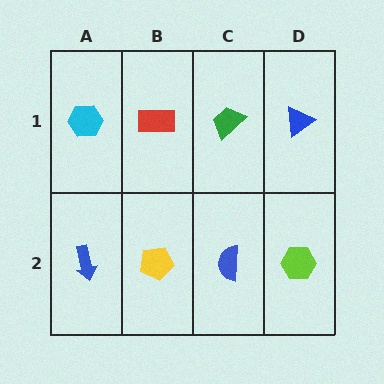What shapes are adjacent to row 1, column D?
A lime hexagon (row 2, column D), a green trapezoid (row 1, column C).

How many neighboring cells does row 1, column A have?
2.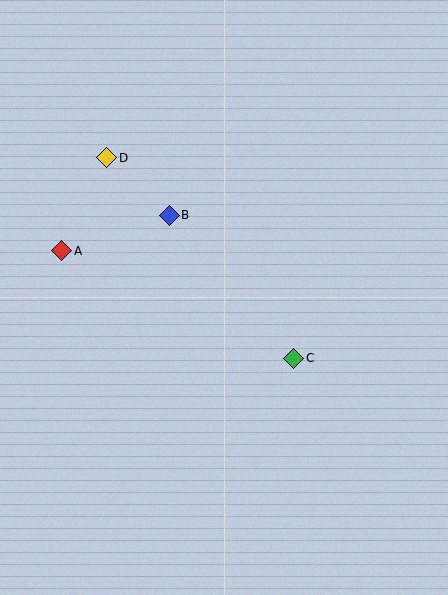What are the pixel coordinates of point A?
Point A is at (62, 251).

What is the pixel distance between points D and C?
The distance between D and C is 274 pixels.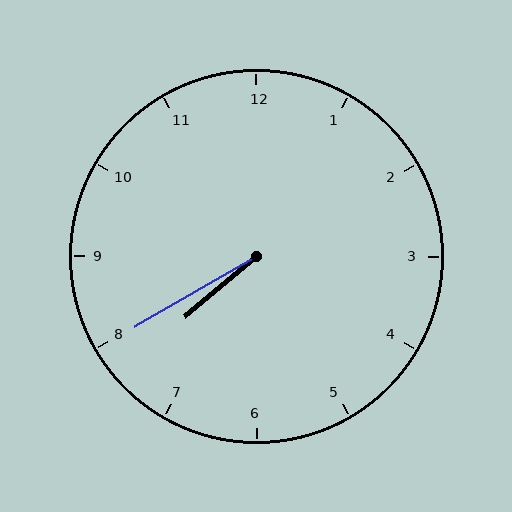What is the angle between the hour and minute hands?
Approximately 10 degrees.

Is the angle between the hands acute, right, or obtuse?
It is acute.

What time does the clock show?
7:40.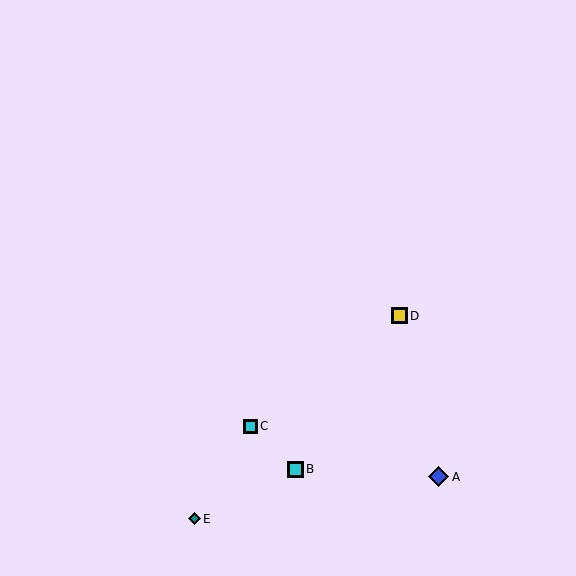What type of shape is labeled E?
Shape E is a teal diamond.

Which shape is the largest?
The blue diamond (labeled A) is the largest.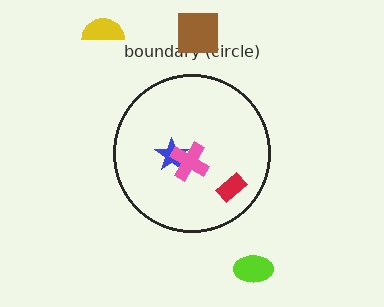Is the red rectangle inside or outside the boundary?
Inside.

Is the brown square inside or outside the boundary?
Outside.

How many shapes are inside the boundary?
3 inside, 3 outside.